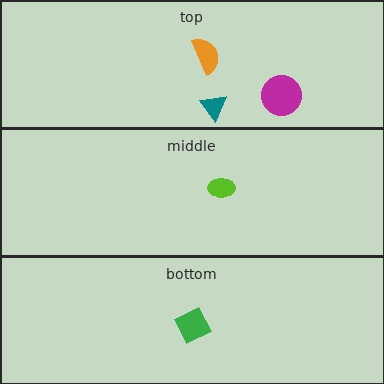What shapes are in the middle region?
The lime ellipse.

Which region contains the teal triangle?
The top region.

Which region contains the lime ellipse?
The middle region.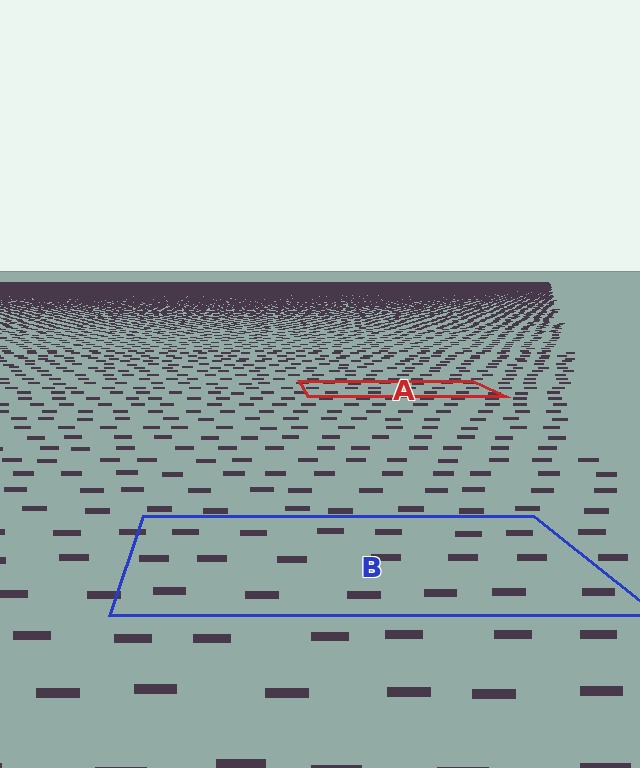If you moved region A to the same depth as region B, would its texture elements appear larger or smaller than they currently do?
They would appear larger. At a closer depth, the same texture elements are projected at a bigger on-screen size.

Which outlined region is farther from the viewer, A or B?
Region A is farther from the viewer — the texture elements inside it appear smaller and more densely packed.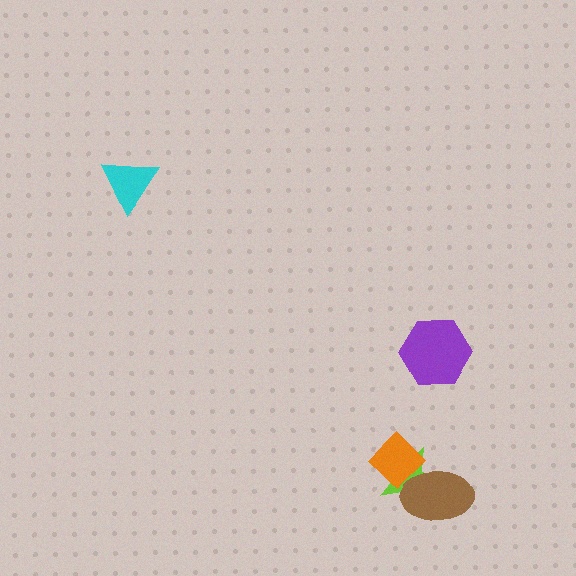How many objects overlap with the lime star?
2 objects overlap with the lime star.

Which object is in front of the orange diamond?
The brown ellipse is in front of the orange diamond.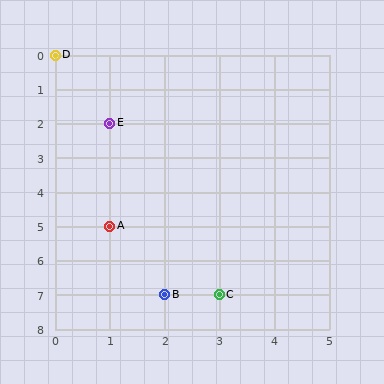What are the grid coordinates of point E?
Point E is at grid coordinates (1, 2).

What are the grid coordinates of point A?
Point A is at grid coordinates (1, 5).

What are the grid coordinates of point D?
Point D is at grid coordinates (0, 0).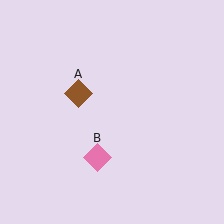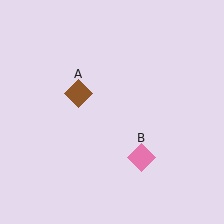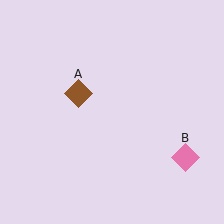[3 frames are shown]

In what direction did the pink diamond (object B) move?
The pink diamond (object B) moved right.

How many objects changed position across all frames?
1 object changed position: pink diamond (object B).